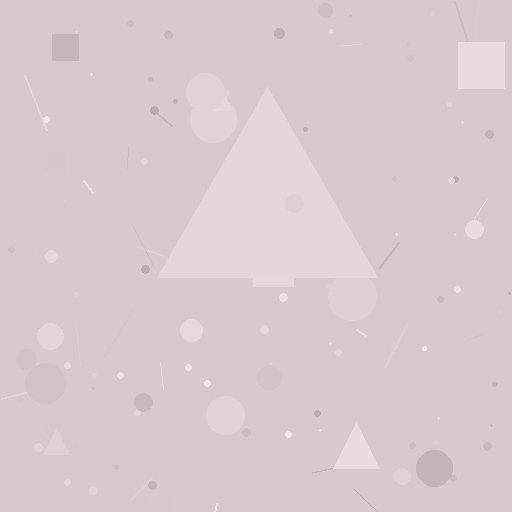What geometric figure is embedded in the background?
A triangle is embedded in the background.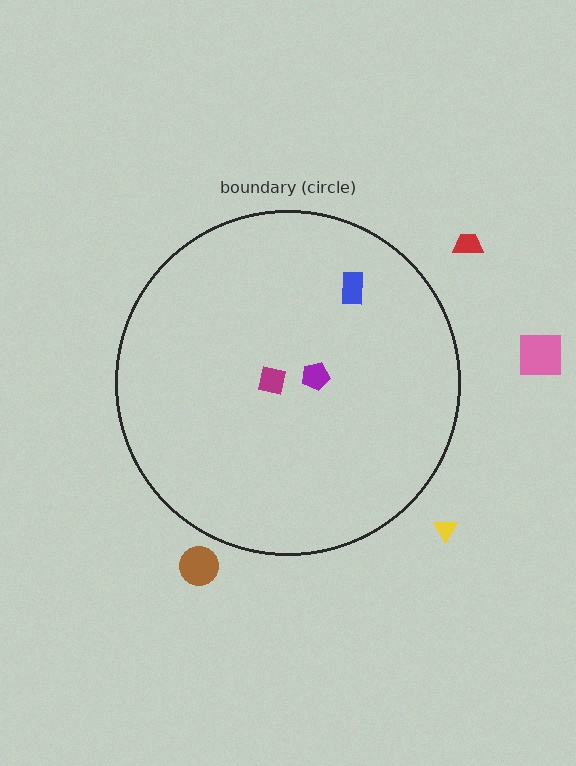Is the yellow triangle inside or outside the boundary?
Outside.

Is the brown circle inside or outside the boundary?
Outside.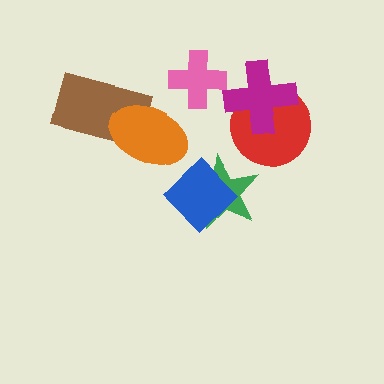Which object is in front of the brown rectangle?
The orange ellipse is in front of the brown rectangle.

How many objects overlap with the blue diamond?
1 object overlaps with the blue diamond.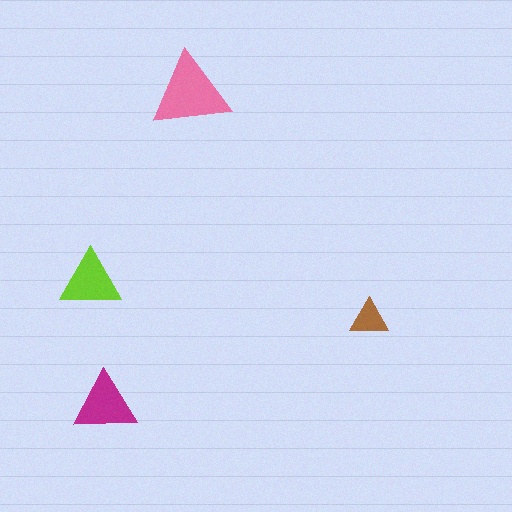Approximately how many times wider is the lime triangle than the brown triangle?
About 1.5 times wider.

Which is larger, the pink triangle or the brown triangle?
The pink one.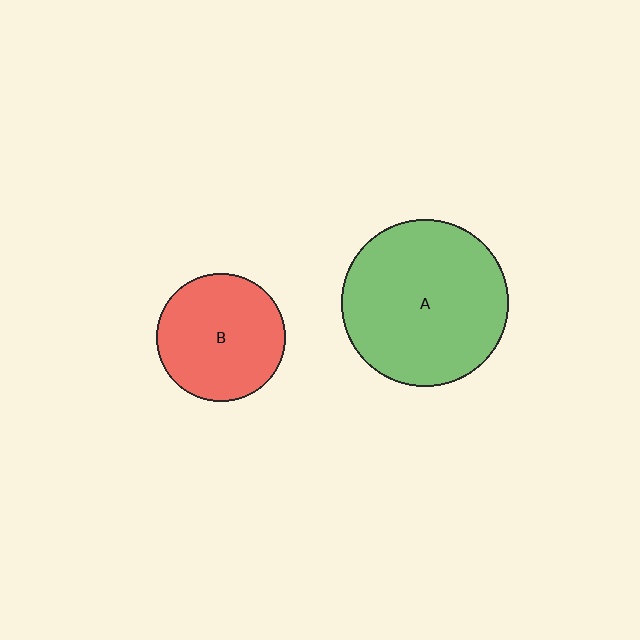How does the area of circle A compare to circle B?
Approximately 1.7 times.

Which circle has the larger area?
Circle A (green).